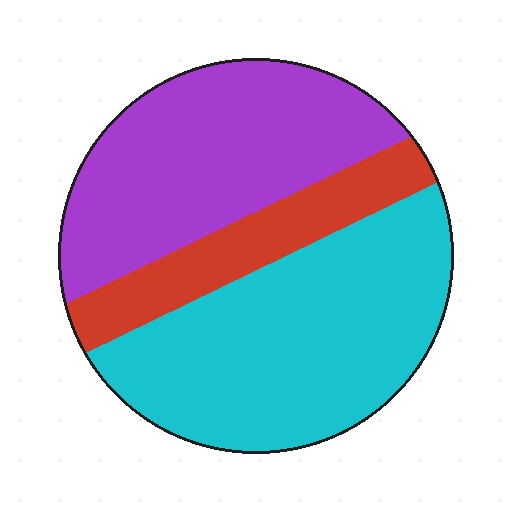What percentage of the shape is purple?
Purple takes up between a third and a half of the shape.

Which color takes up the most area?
Cyan, at roughly 45%.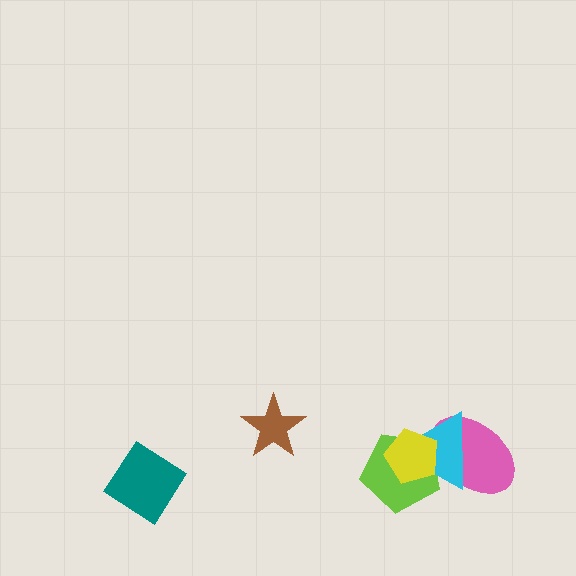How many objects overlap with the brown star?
0 objects overlap with the brown star.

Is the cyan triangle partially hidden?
Yes, it is partially covered by another shape.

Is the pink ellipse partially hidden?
Yes, it is partially covered by another shape.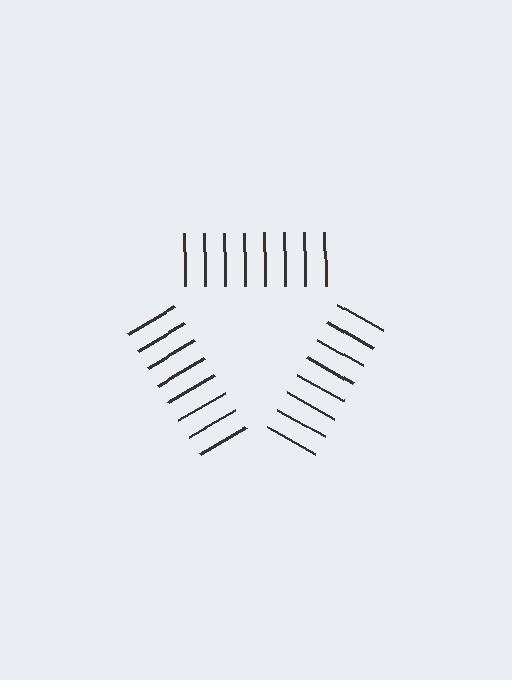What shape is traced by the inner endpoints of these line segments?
An illusory triangle — the line segments terminate on its edges but no continuous stroke is drawn.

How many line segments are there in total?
24 — 8 along each of the 3 edges.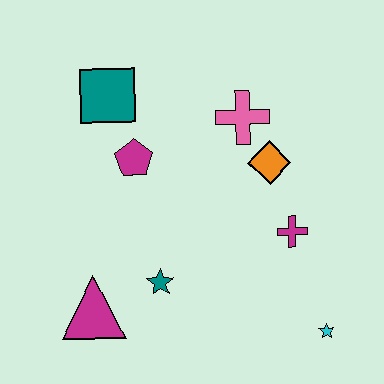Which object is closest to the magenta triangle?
The teal star is closest to the magenta triangle.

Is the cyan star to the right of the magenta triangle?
Yes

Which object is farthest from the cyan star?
The teal square is farthest from the cyan star.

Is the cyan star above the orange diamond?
No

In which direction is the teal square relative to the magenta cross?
The teal square is to the left of the magenta cross.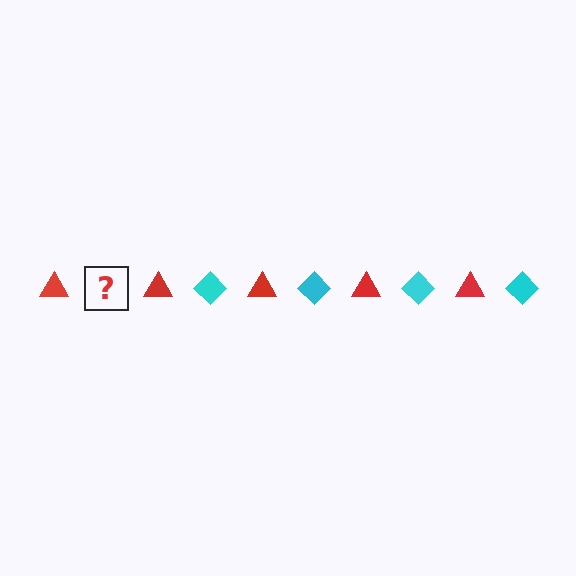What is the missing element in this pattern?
The missing element is a cyan diamond.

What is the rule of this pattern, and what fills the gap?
The rule is that the pattern alternates between red triangle and cyan diamond. The gap should be filled with a cyan diamond.